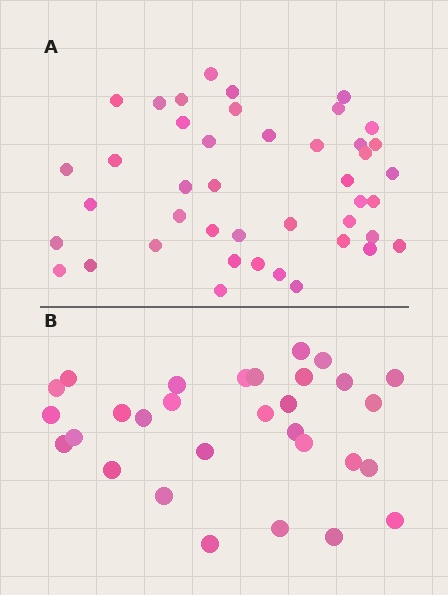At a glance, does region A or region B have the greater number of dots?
Region A (the top region) has more dots.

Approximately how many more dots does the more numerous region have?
Region A has approximately 15 more dots than region B.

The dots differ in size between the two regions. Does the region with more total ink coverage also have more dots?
No. Region B has more total ink coverage because its dots are larger, but region A actually contains more individual dots. Total area can be misleading — the number of items is what matters here.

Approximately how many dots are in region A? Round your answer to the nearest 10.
About 40 dots. (The exact count is 43, which rounds to 40.)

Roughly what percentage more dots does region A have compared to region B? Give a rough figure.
About 45% more.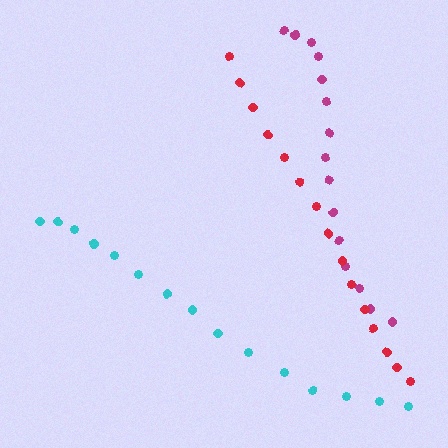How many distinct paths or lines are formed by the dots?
There are 3 distinct paths.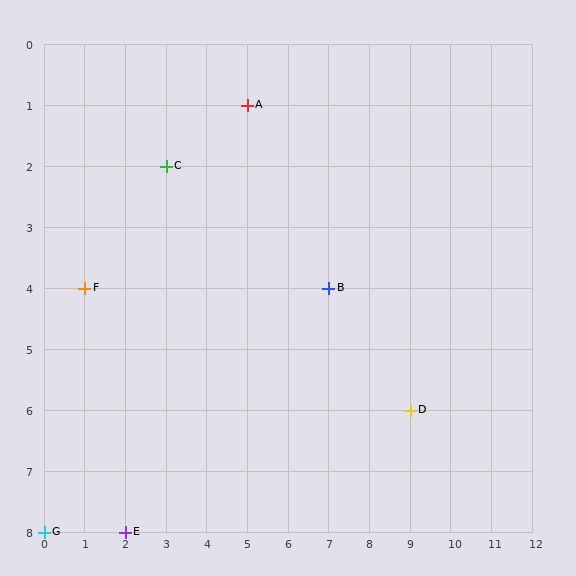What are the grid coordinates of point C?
Point C is at grid coordinates (3, 2).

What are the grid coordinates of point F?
Point F is at grid coordinates (1, 4).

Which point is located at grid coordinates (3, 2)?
Point C is at (3, 2).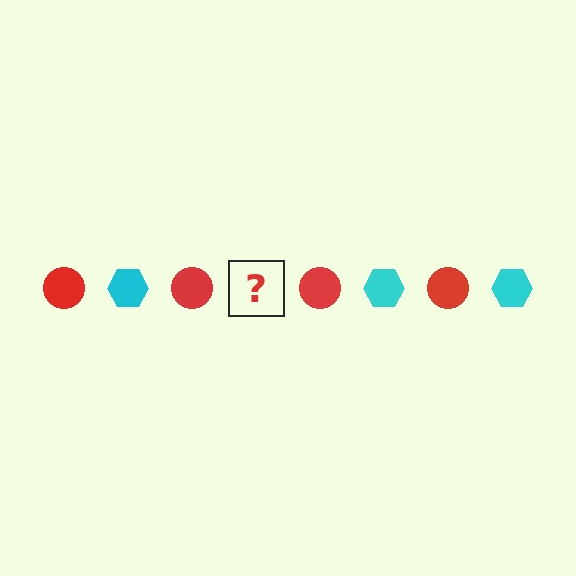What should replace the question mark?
The question mark should be replaced with a cyan hexagon.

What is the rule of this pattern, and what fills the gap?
The rule is that the pattern alternates between red circle and cyan hexagon. The gap should be filled with a cyan hexagon.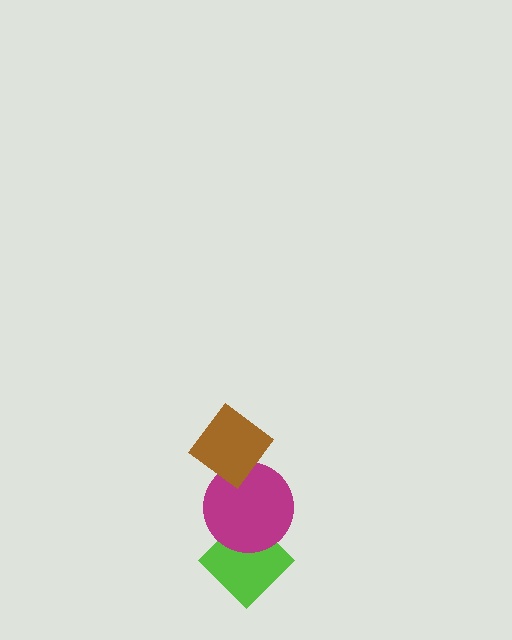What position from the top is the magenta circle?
The magenta circle is 2nd from the top.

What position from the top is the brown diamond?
The brown diamond is 1st from the top.